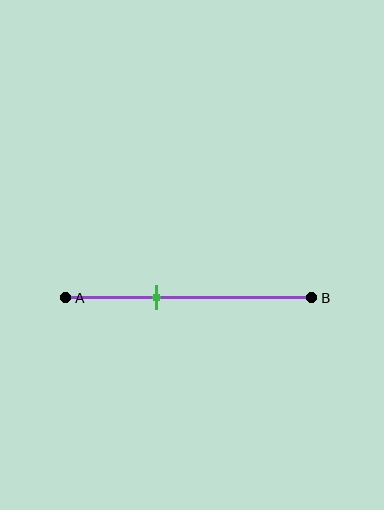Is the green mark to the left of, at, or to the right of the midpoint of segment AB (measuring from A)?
The green mark is to the left of the midpoint of segment AB.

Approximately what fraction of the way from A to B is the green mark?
The green mark is approximately 35% of the way from A to B.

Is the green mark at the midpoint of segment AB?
No, the mark is at about 35% from A, not at the 50% midpoint.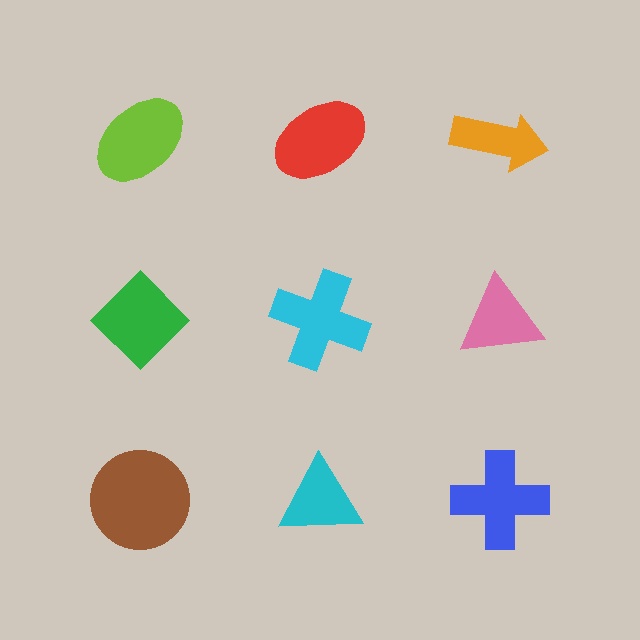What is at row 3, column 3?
A blue cross.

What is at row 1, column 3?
An orange arrow.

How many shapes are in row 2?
3 shapes.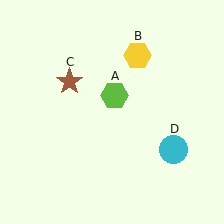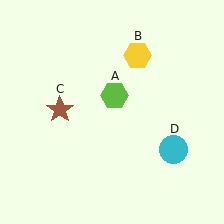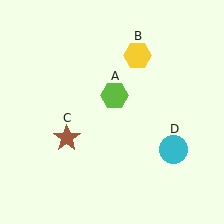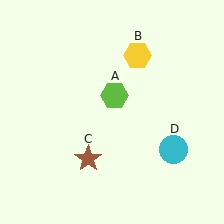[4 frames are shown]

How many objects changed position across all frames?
1 object changed position: brown star (object C).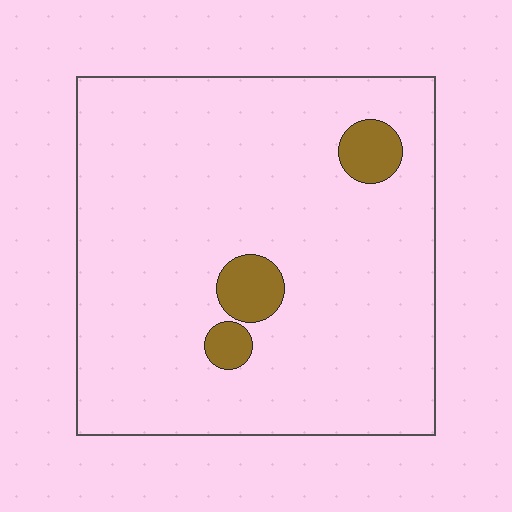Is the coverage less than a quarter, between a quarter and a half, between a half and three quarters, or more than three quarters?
Less than a quarter.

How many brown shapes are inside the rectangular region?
3.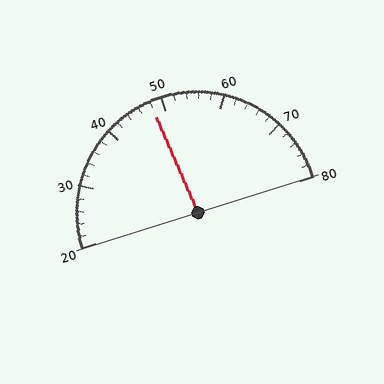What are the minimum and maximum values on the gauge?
The gauge ranges from 20 to 80.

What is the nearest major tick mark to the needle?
The nearest major tick mark is 50.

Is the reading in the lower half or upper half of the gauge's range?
The reading is in the lower half of the range (20 to 80).